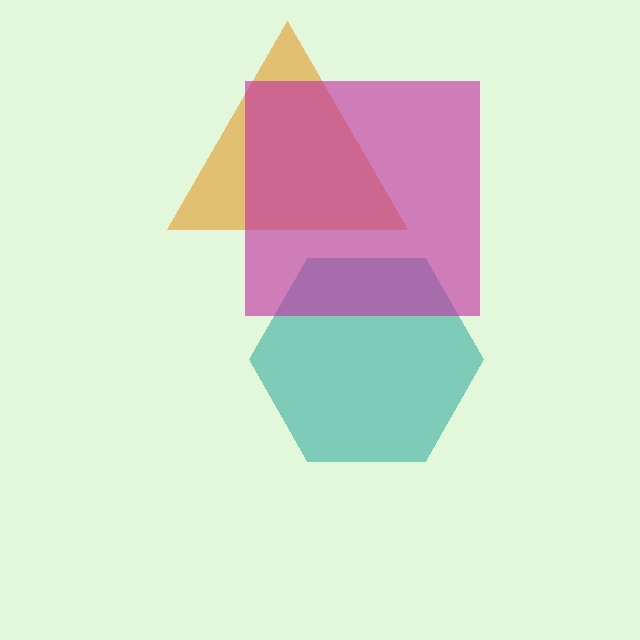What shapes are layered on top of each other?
The layered shapes are: an orange triangle, a teal hexagon, a magenta square.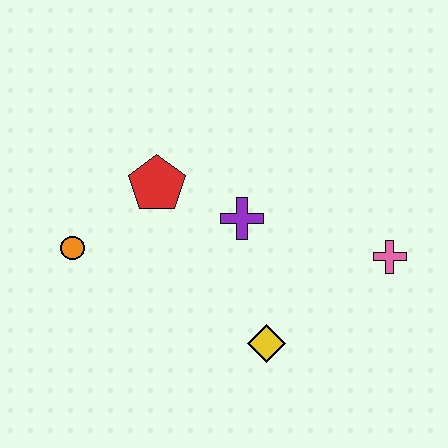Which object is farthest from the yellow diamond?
The orange circle is farthest from the yellow diamond.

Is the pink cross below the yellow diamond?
No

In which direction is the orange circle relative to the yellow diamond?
The orange circle is to the left of the yellow diamond.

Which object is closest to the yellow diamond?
The purple cross is closest to the yellow diamond.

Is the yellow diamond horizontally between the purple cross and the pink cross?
Yes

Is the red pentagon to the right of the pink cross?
No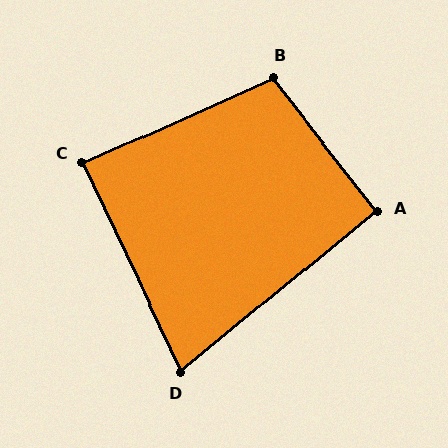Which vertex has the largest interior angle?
B, at approximately 104 degrees.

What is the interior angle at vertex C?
Approximately 89 degrees (approximately right).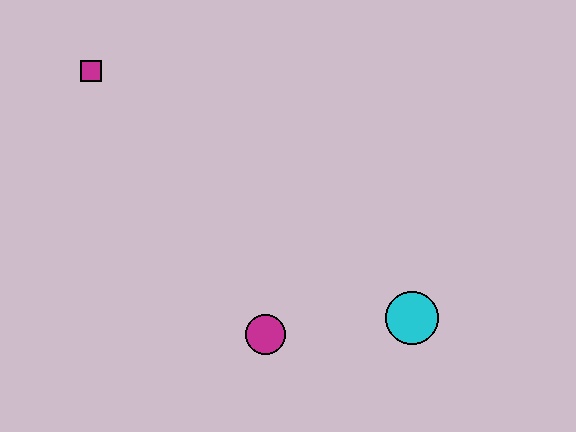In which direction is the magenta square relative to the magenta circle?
The magenta square is above the magenta circle.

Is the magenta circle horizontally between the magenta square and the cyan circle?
Yes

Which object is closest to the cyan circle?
The magenta circle is closest to the cyan circle.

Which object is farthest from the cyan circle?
The magenta square is farthest from the cyan circle.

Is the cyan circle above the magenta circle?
Yes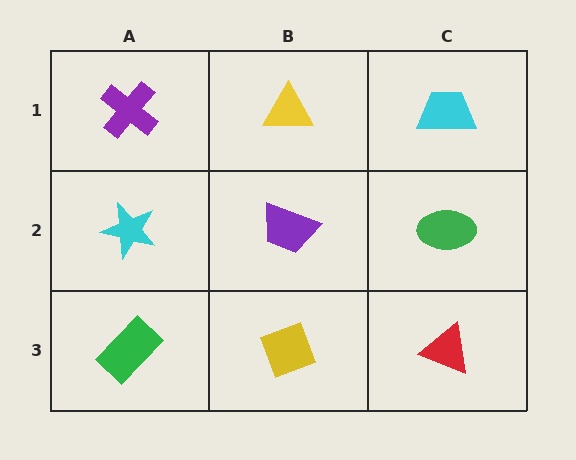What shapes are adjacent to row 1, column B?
A purple trapezoid (row 2, column B), a purple cross (row 1, column A), a cyan trapezoid (row 1, column C).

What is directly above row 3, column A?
A cyan star.